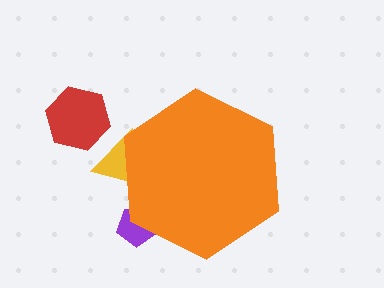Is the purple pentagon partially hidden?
Yes, the purple pentagon is partially hidden behind the orange hexagon.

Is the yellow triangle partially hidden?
Yes, the yellow triangle is partially hidden behind the orange hexagon.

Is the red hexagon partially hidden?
No, the red hexagon is fully visible.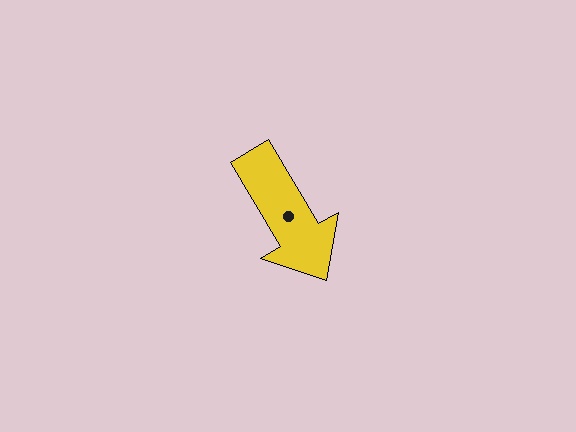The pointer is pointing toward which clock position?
Roughly 5 o'clock.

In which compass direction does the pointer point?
Southeast.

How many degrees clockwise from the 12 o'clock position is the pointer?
Approximately 149 degrees.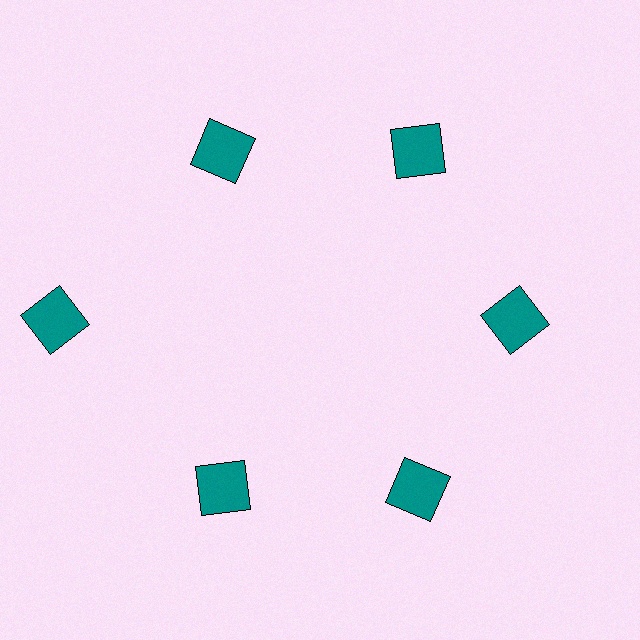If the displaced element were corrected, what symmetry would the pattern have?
It would have 6-fold rotational symmetry — the pattern would map onto itself every 60 degrees.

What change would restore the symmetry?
The symmetry would be restored by moving it inward, back onto the ring so that all 6 squares sit at equal angles and equal distance from the center.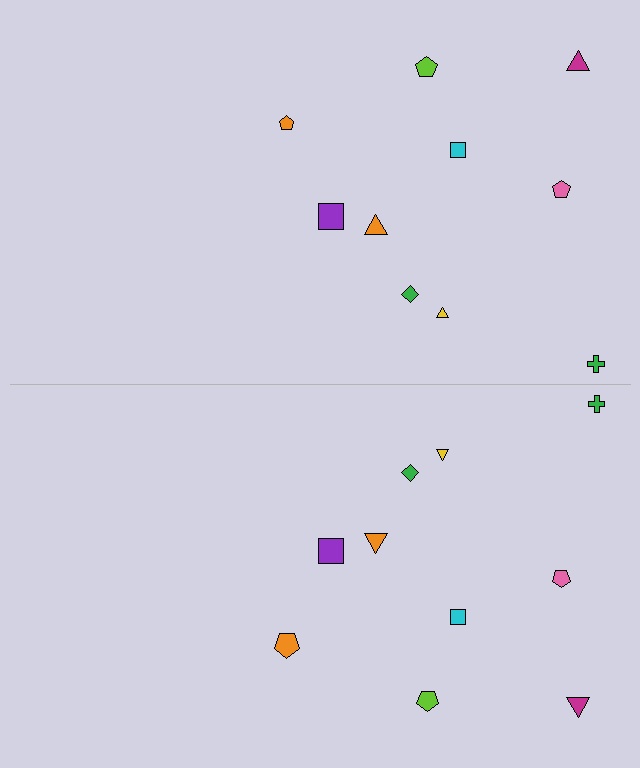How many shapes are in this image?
There are 20 shapes in this image.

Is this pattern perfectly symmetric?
No, the pattern is not perfectly symmetric. The orange pentagon on the bottom side has a different size than its mirror counterpart.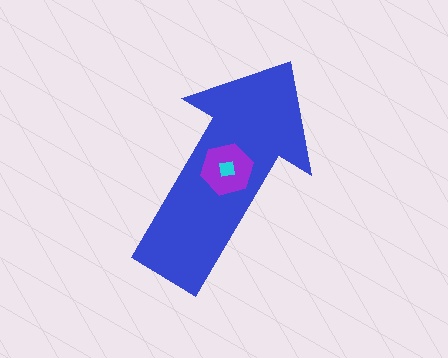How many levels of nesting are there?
3.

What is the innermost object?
The cyan square.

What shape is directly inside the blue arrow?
The purple hexagon.